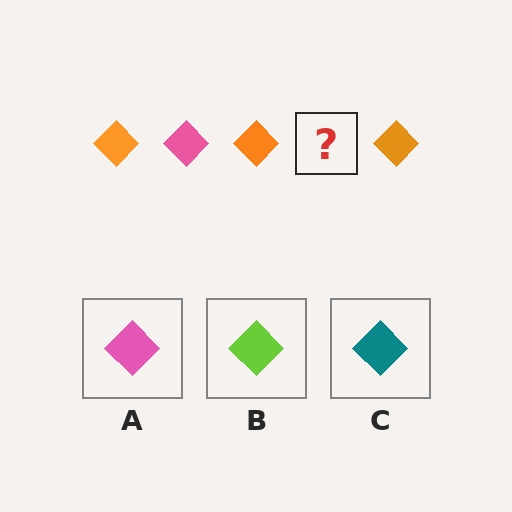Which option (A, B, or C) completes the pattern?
A.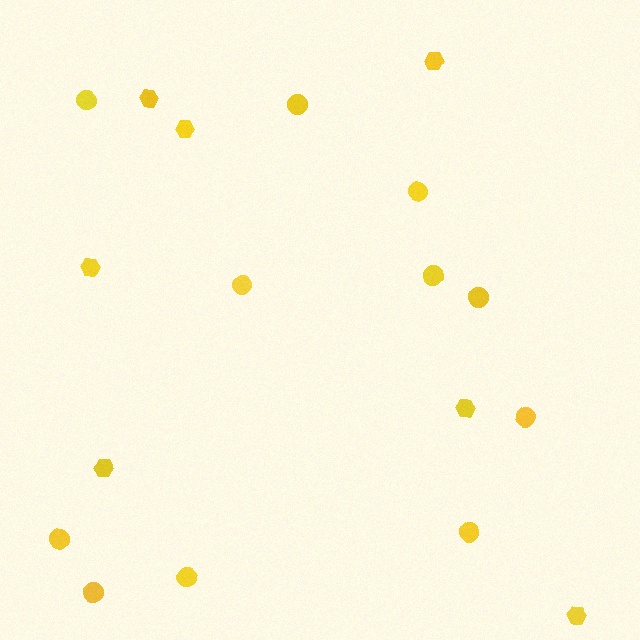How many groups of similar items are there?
There are 2 groups: one group of hexagons (7) and one group of circles (11).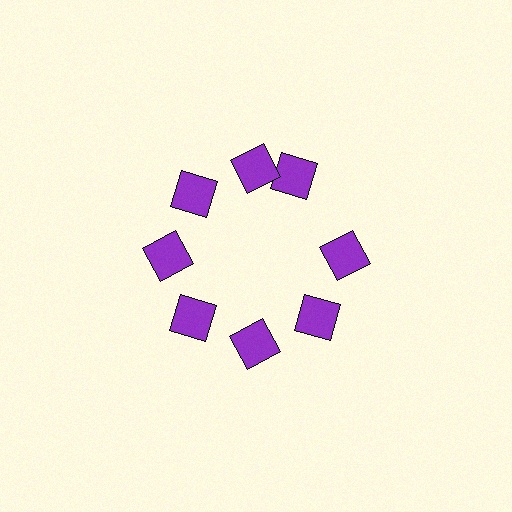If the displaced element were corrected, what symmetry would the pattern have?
It would have 8-fold rotational symmetry — the pattern would map onto itself every 45 degrees.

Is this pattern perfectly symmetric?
No. The 8 purple squares are arranged in a ring, but one element near the 2 o'clock position is rotated out of alignment along the ring, breaking the 8-fold rotational symmetry.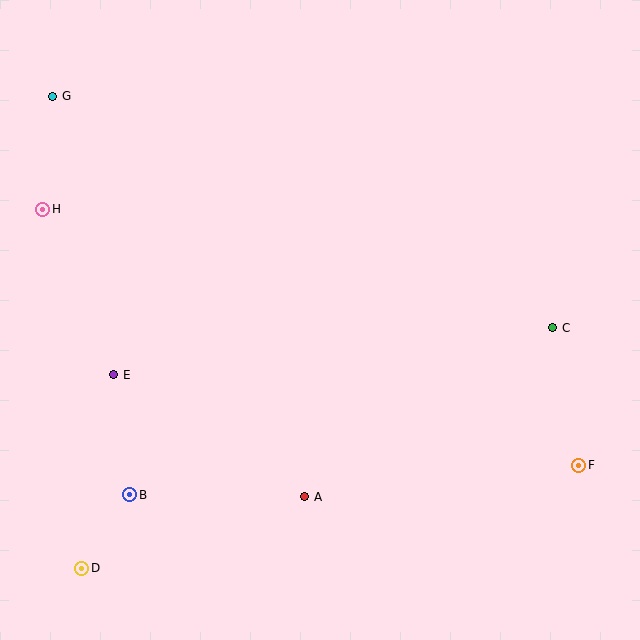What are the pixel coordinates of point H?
Point H is at (43, 209).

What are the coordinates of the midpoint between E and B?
The midpoint between E and B is at (122, 435).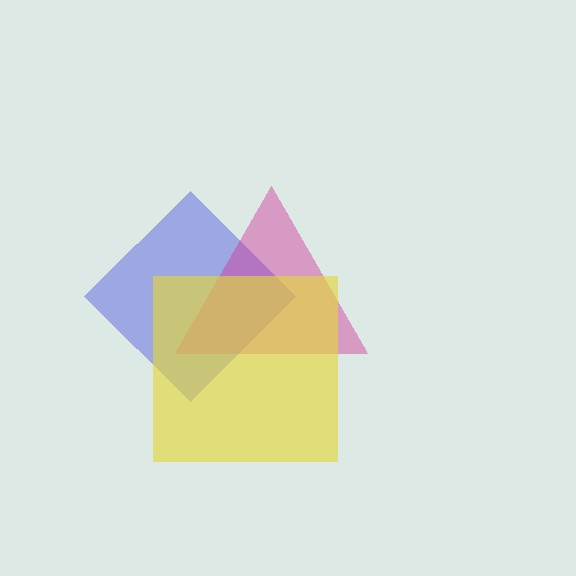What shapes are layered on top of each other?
The layered shapes are: a blue diamond, a magenta triangle, a yellow square.